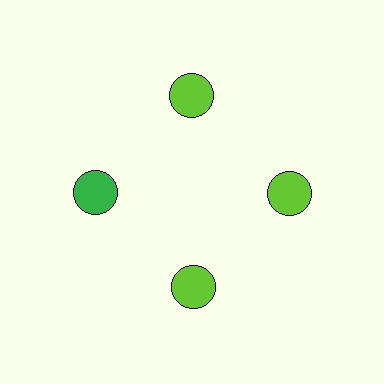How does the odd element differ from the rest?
It has a different color: green instead of lime.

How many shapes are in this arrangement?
There are 4 shapes arranged in a ring pattern.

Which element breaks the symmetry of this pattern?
The green circle at roughly the 9 o'clock position breaks the symmetry. All other shapes are lime circles.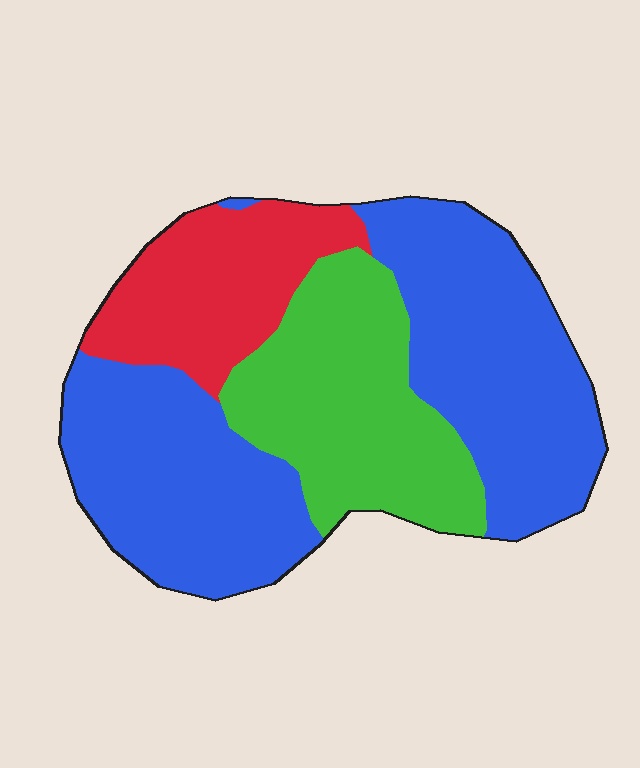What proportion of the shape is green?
Green takes up between a sixth and a third of the shape.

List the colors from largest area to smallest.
From largest to smallest: blue, green, red.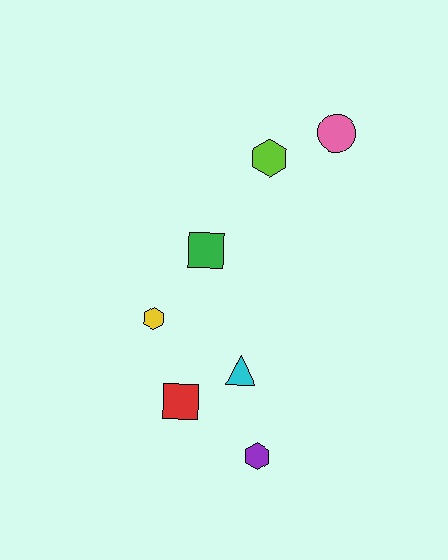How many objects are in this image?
There are 7 objects.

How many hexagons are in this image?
There are 3 hexagons.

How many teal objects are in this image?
There are no teal objects.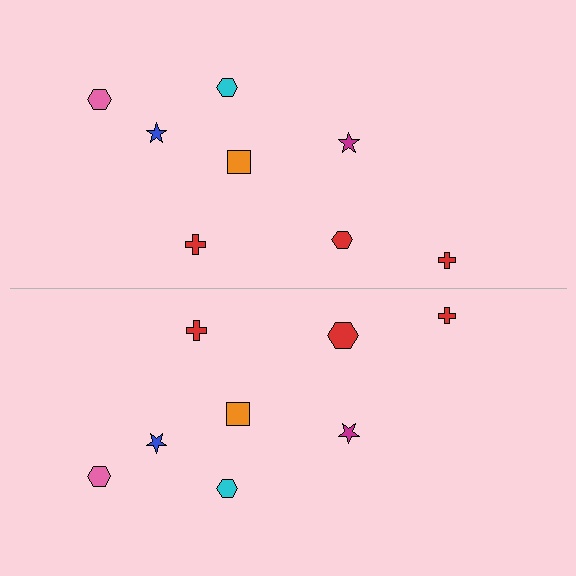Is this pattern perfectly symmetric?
No, the pattern is not perfectly symmetric. The red hexagon on the bottom side has a different size than its mirror counterpart.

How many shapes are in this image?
There are 16 shapes in this image.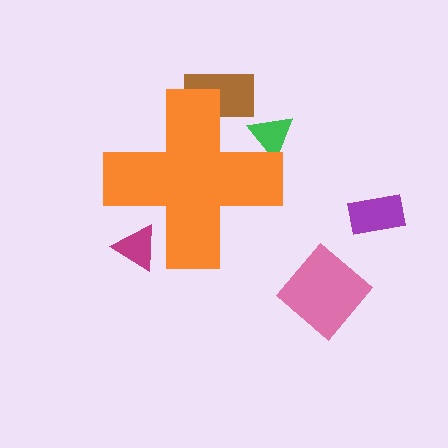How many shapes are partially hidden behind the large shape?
3 shapes are partially hidden.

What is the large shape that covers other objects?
An orange cross.